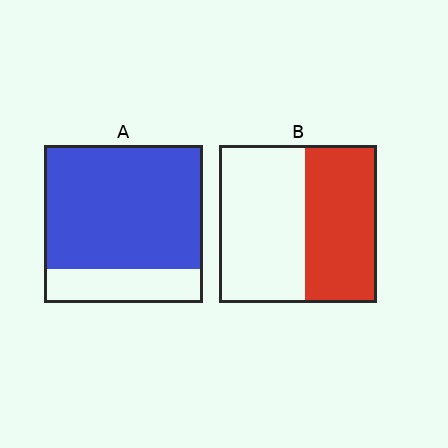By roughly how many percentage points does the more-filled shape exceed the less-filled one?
By roughly 35 percentage points (A over B).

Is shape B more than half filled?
No.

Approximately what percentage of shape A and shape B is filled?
A is approximately 80% and B is approximately 45%.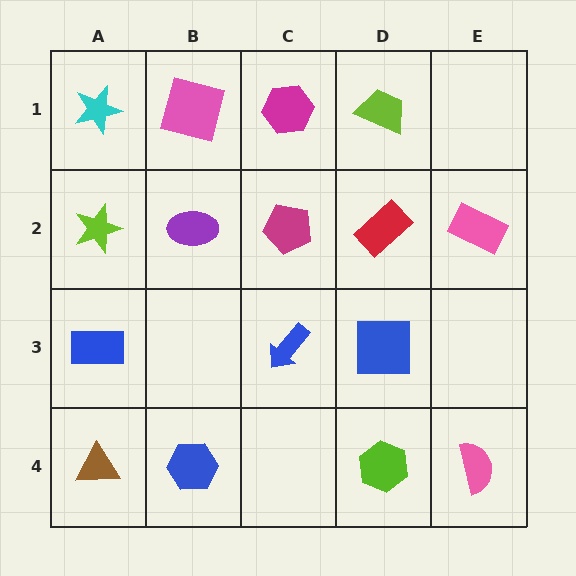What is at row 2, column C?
A magenta pentagon.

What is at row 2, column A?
A lime star.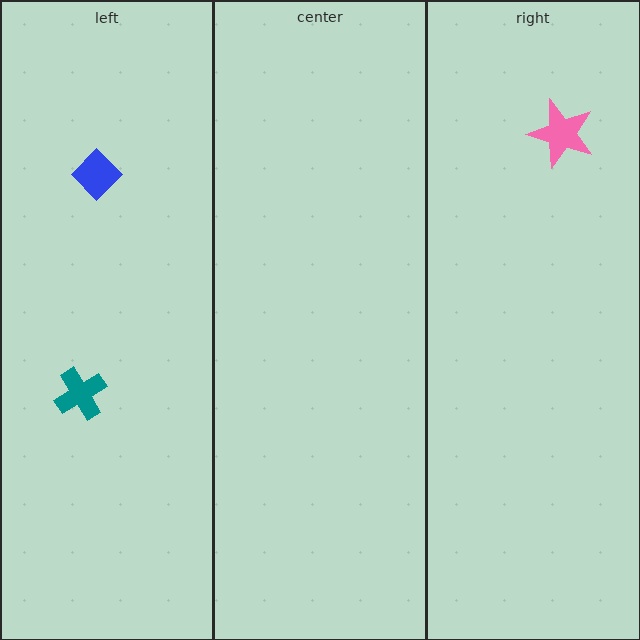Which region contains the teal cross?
The left region.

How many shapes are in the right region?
1.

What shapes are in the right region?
The pink star.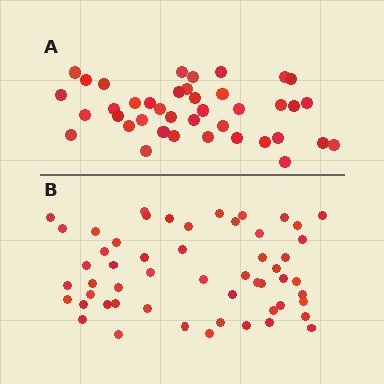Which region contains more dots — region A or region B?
Region B (the bottom region) has more dots.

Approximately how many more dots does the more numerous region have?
Region B has approximately 15 more dots than region A.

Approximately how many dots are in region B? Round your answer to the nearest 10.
About 50 dots. (The exact count is 54, which rounds to 50.)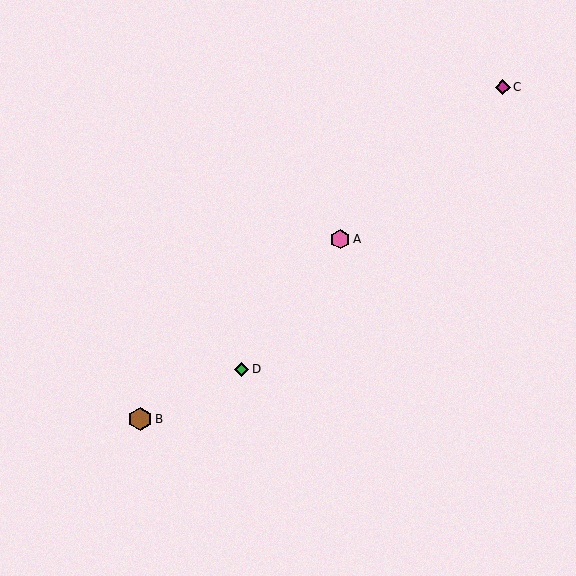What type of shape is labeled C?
Shape C is a magenta diamond.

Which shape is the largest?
The brown hexagon (labeled B) is the largest.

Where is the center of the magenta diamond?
The center of the magenta diamond is at (503, 87).